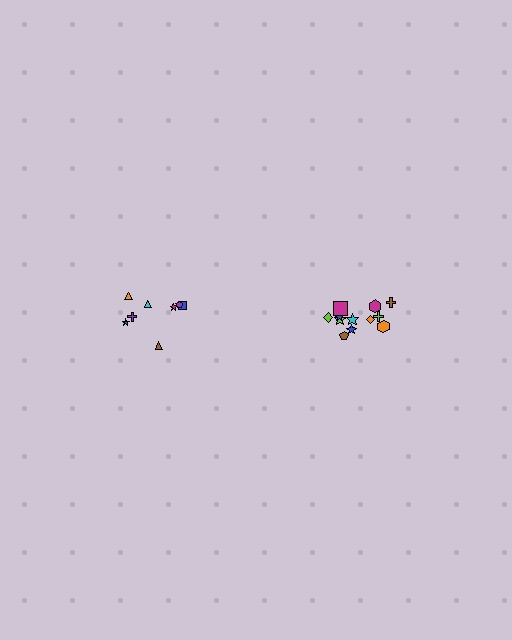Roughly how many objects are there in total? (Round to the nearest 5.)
Roughly 20 objects in total.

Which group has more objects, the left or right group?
The right group.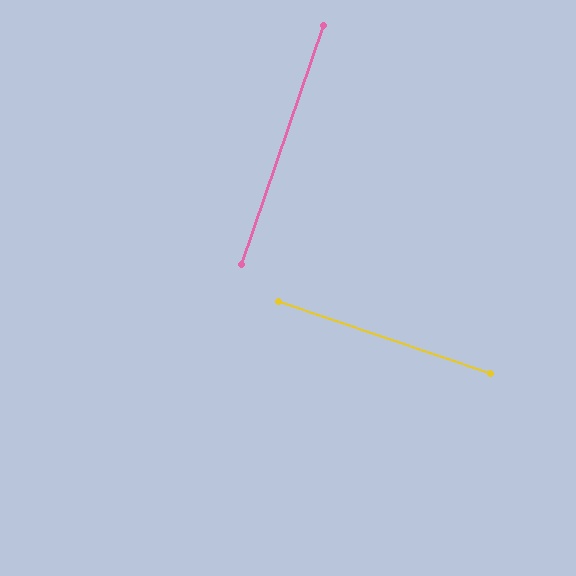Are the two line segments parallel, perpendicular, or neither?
Perpendicular — they meet at approximately 90°.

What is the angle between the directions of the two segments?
Approximately 90 degrees.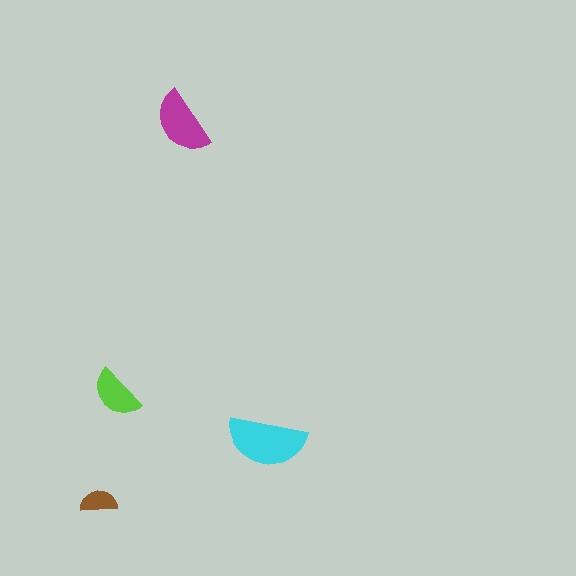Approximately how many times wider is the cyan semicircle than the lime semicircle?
About 1.5 times wider.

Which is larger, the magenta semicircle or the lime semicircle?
The magenta one.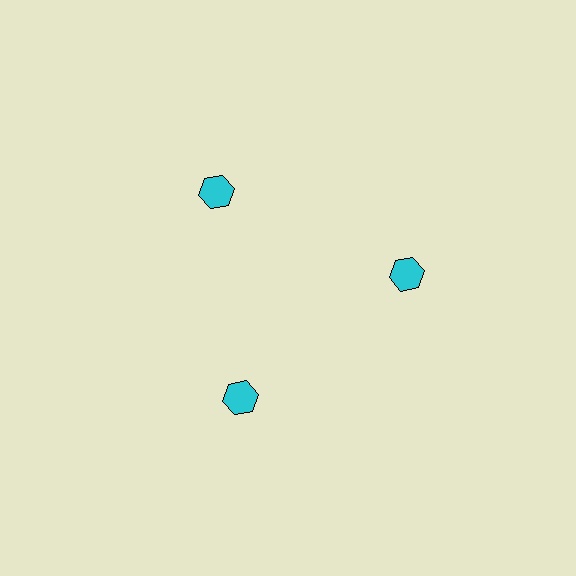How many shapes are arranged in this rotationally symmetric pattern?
There are 3 shapes, arranged in 3 groups of 1.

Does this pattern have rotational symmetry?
Yes, this pattern has 3-fold rotational symmetry. It looks the same after rotating 120 degrees around the center.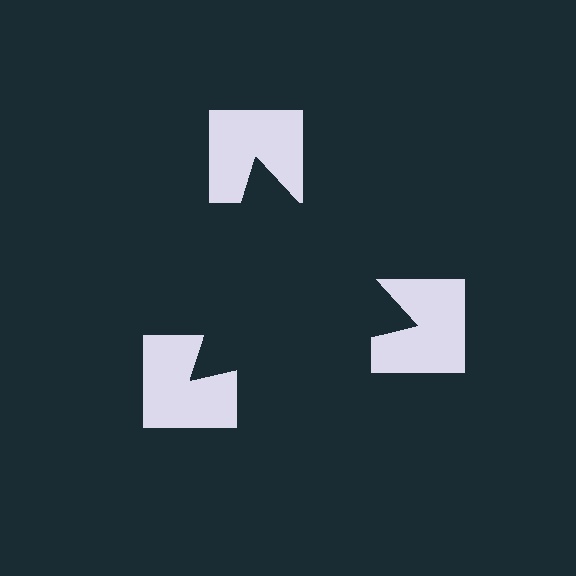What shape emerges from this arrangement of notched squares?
An illusory triangle — its edges are inferred from the aligned wedge cuts in the notched squares, not physically drawn.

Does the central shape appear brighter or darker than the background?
It typically appears slightly darker than the background, even though no actual brightness change is drawn.